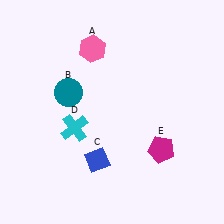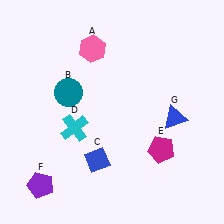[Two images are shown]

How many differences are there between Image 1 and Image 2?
There are 2 differences between the two images.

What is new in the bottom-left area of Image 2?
A purple pentagon (F) was added in the bottom-left area of Image 2.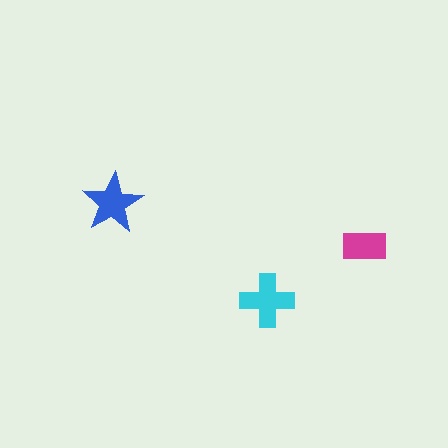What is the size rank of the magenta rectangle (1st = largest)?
3rd.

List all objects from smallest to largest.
The magenta rectangle, the blue star, the cyan cross.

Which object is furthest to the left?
The blue star is leftmost.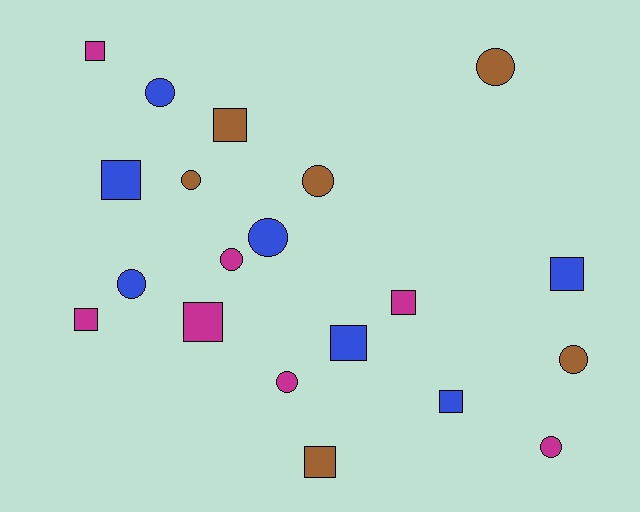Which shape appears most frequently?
Circle, with 10 objects.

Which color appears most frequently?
Blue, with 7 objects.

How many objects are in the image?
There are 20 objects.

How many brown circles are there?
There are 4 brown circles.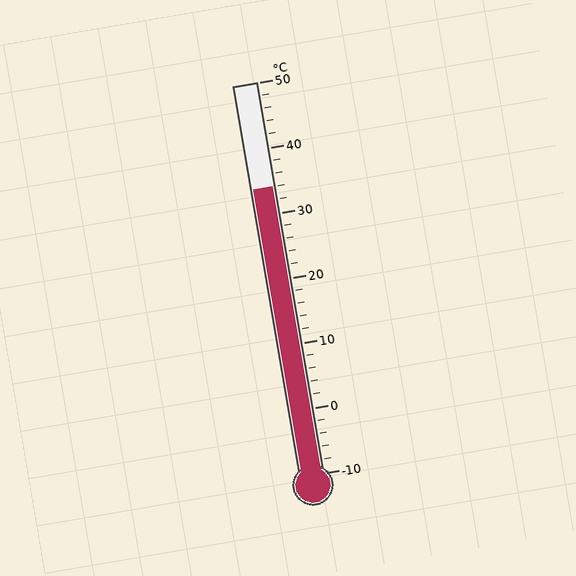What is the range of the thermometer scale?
The thermometer scale ranges from -10°C to 50°C.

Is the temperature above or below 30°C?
The temperature is above 30°C.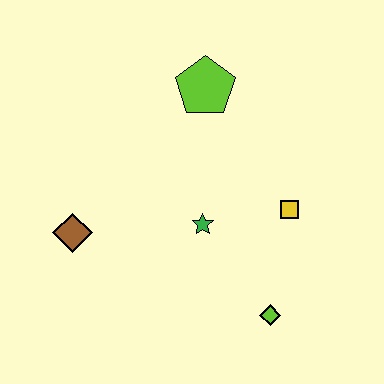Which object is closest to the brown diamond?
The green star is closest to the brown diamond.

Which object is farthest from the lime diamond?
The lime pentagon is farthest from the lime diamond.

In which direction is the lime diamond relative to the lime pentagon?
The lime diamond is below the lime pentagon.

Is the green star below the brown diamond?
No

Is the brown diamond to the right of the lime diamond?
No